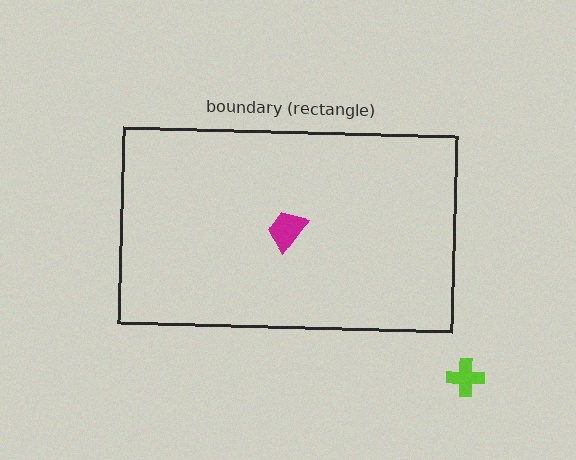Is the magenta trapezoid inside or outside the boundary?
Inside.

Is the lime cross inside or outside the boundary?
Outside.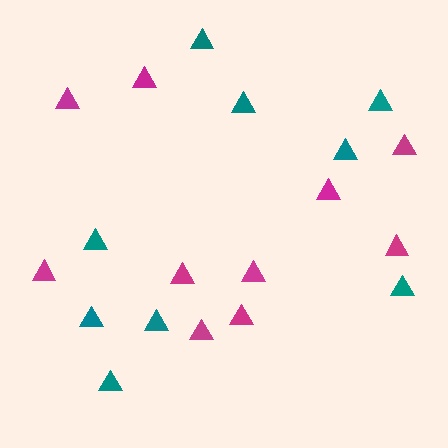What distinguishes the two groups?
There are 2 groups: one group of magenta triangles (10) and one group of teal triangles (9).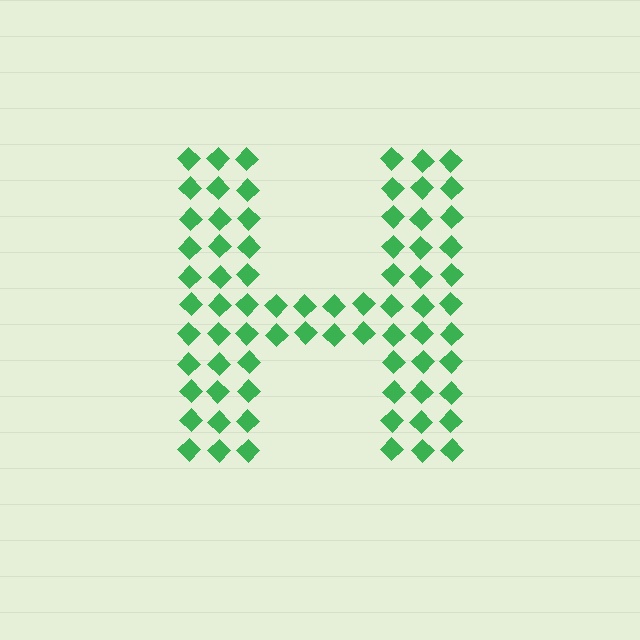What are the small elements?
The small elements are diamonds.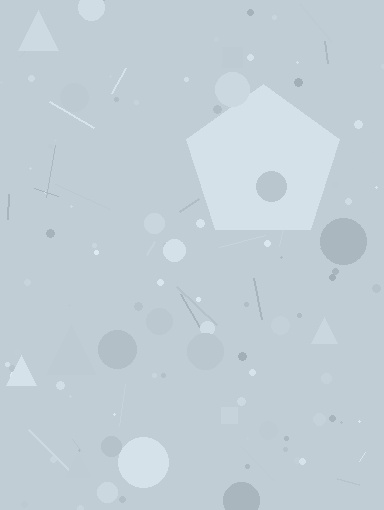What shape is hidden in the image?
A pentagon is hidden in the image.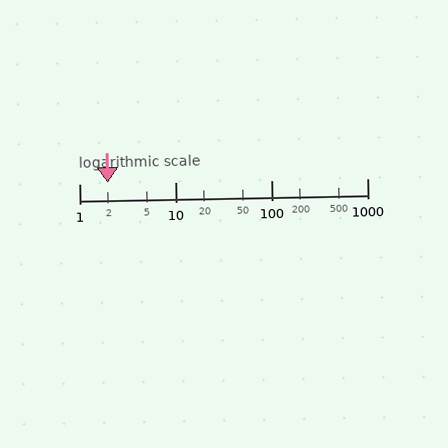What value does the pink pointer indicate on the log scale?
The pointer indicates approximately 2.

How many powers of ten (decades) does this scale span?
The scale spans 3 decades, from 1 to 1000.